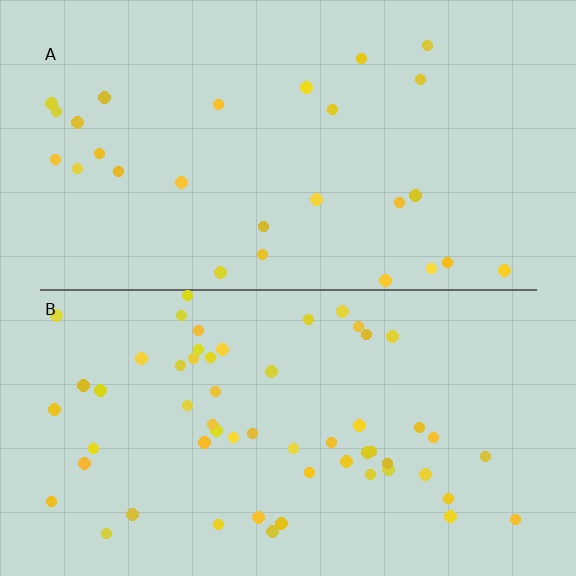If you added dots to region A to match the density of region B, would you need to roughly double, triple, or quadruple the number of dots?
Approximately double.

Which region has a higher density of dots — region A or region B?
B (the bottom).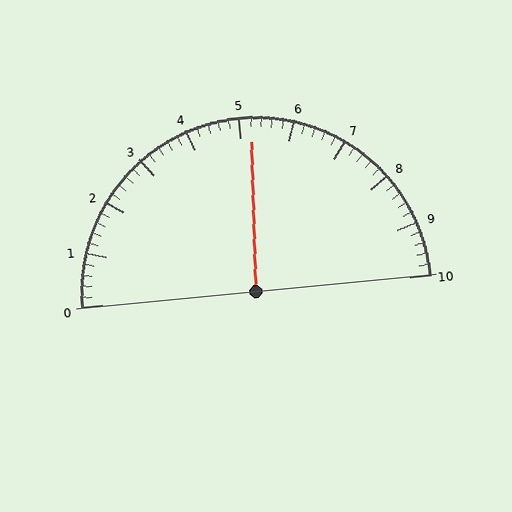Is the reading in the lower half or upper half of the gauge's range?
The reading is in the upper half of the range (0 to 10).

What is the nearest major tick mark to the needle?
The nearest major tick mark is 5.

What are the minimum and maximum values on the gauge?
The gauge ranges from 0 to 10.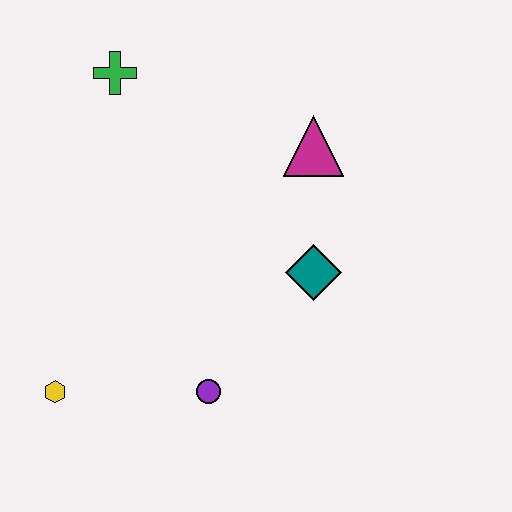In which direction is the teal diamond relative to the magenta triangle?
The teal diamond is below the magenta triangle.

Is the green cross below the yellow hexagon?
No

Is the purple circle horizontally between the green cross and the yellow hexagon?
No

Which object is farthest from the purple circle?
The green cross is farthest from the purple circle.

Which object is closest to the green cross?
The magenta triangle is closest to the green cross.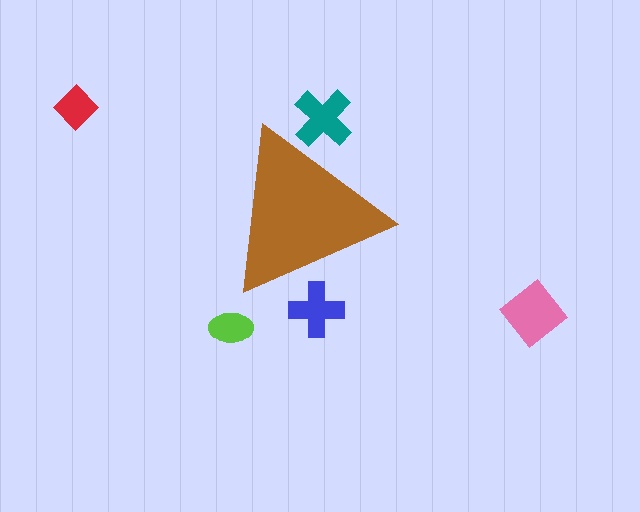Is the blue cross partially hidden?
Yes, the blue cross is partially hidden behind the brown triangle.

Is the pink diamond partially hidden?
No, the pink diamond is fully visible.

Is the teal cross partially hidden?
Yes, the teal cross is partially hidden behind the brown triangle.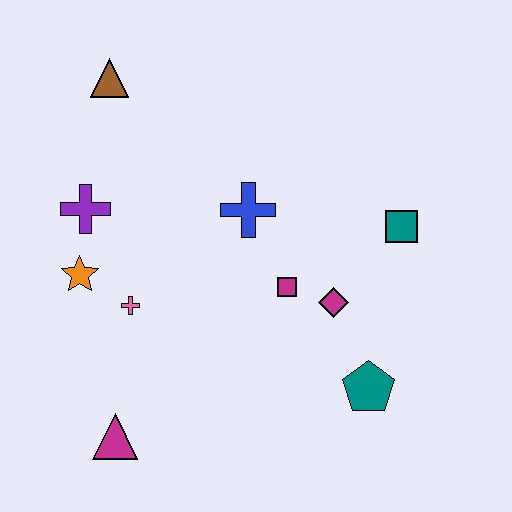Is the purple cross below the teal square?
No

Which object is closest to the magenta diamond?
The magenta square is closest to the magenta diamond.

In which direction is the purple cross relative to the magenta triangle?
The purple cross is above the magenta triangle.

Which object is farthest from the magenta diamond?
The brown triangle is farthest from the magenta diamond.